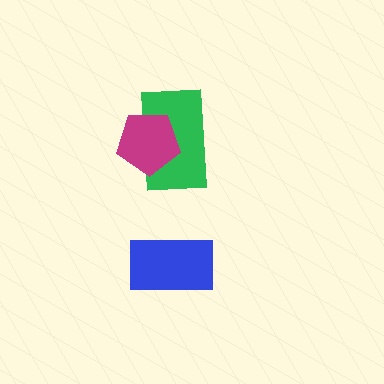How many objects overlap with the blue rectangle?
0 objects overlap with the blue rectangle.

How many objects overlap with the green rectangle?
1 object overlaps with the green rectangle.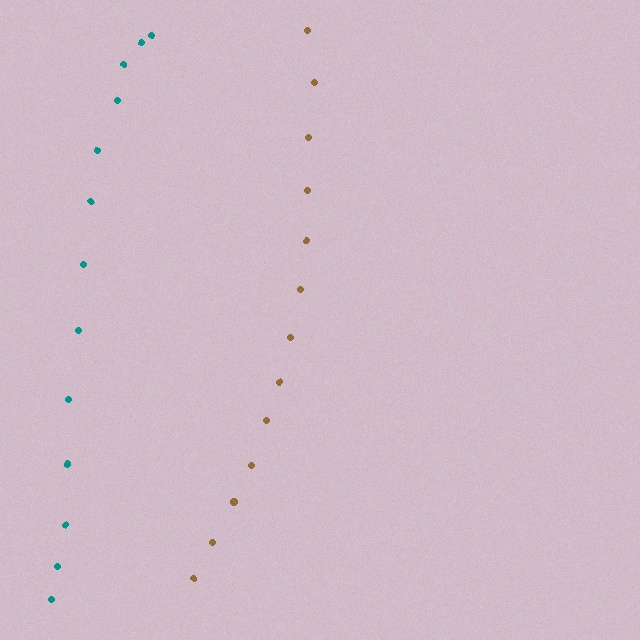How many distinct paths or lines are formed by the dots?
There are 2 distinct paths.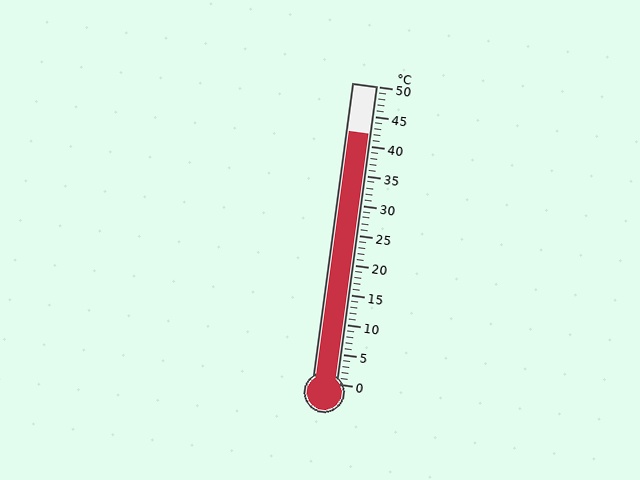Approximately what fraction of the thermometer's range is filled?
The thermometer is filled to approximately 85% of its range.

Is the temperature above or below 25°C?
The temperature is above 25°C.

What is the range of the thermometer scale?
The thermometer scale ranges from 0°C to 50°C.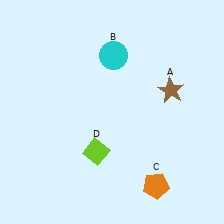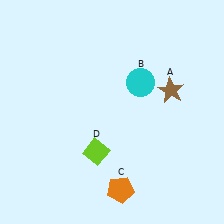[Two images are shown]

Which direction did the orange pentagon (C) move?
The orange pentagon (C) moved left.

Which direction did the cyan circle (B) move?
The cyan circle (B) moved right.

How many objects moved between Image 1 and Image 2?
2 objects moved between the two images.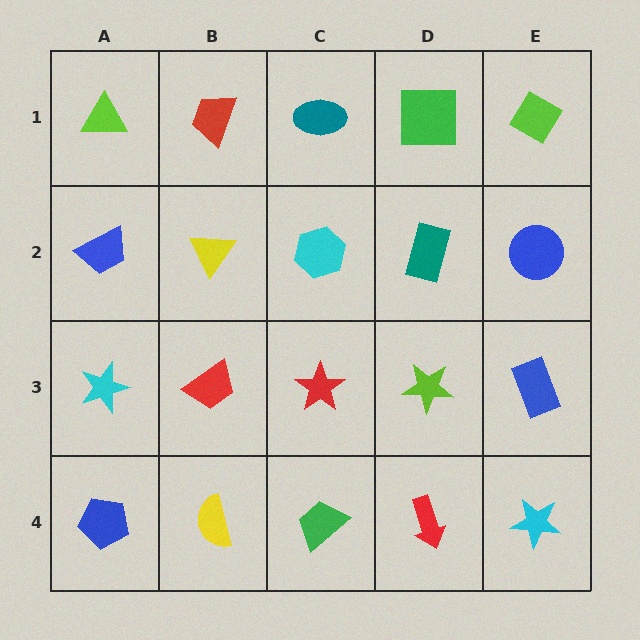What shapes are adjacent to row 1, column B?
A yellow triangle (row 2, column B), a lime triangle (row 1, column A), a teal ellipse (row 1, column C).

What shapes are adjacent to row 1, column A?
A blue trapezoid (row 2, column A), a red trapezoid (row 1, column B).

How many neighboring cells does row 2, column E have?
3.